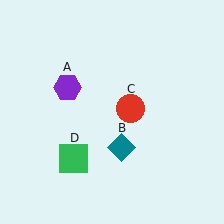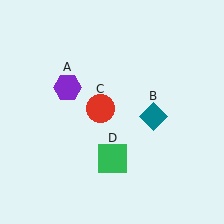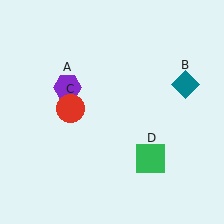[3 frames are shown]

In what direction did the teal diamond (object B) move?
The teal diamond (object B) moved up and to the right.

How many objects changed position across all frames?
3 objects changed position: teal diamond (object B), red circle (object C), green square (object D).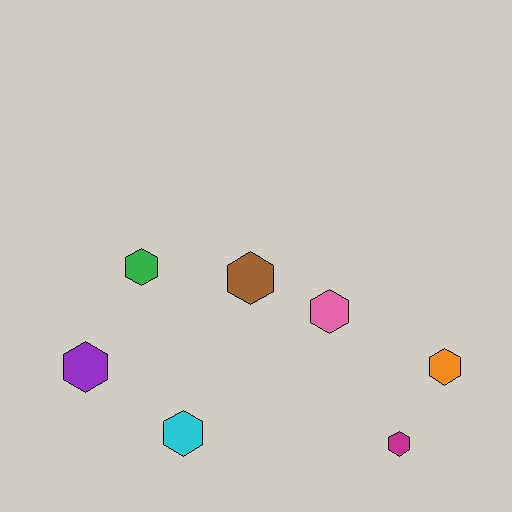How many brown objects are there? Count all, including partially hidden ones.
There is 1 brown object.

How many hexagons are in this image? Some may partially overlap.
There are 7 hexagons.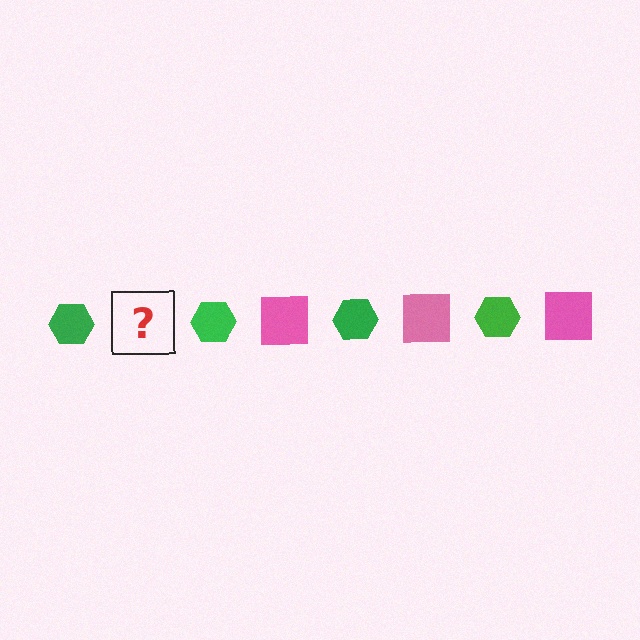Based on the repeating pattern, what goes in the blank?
The blank should be a pink square.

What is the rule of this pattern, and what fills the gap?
The rule is that the pattern alternates between green hexagon and pink square. The gap should be filled with a pink square.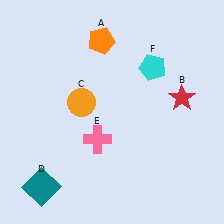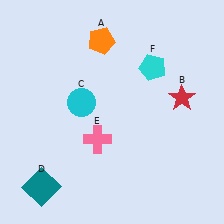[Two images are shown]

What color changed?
The circle (C) changed from orange in Image 1 to cyan in Image 2.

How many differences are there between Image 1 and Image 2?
There is 1 difference between the two images.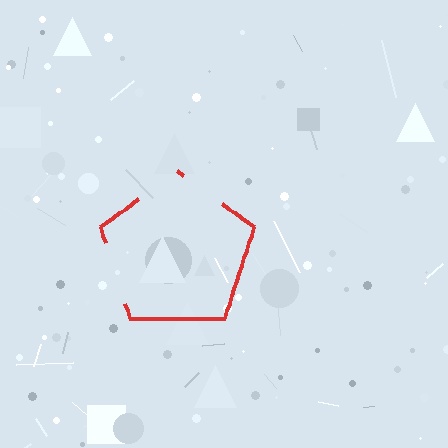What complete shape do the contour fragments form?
The contour fragments form a pentagon.